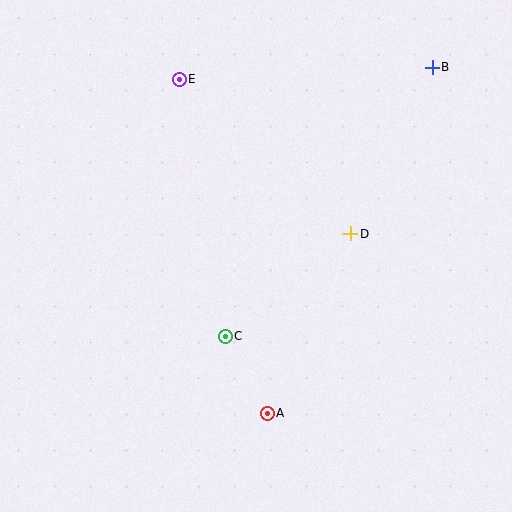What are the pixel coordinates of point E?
Point E is at (179, 79).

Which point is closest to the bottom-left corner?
Point A is closest to the bottom-left corner.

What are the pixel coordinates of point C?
Point C is at (225, 336).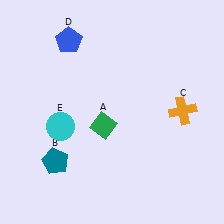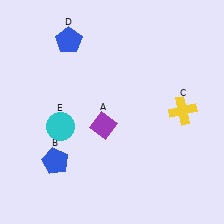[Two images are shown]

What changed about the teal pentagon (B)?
In Image 1, B is teal. In Image 2, it changed to blue.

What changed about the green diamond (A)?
In Image 1, A is green. In Image 2, it changed to purple.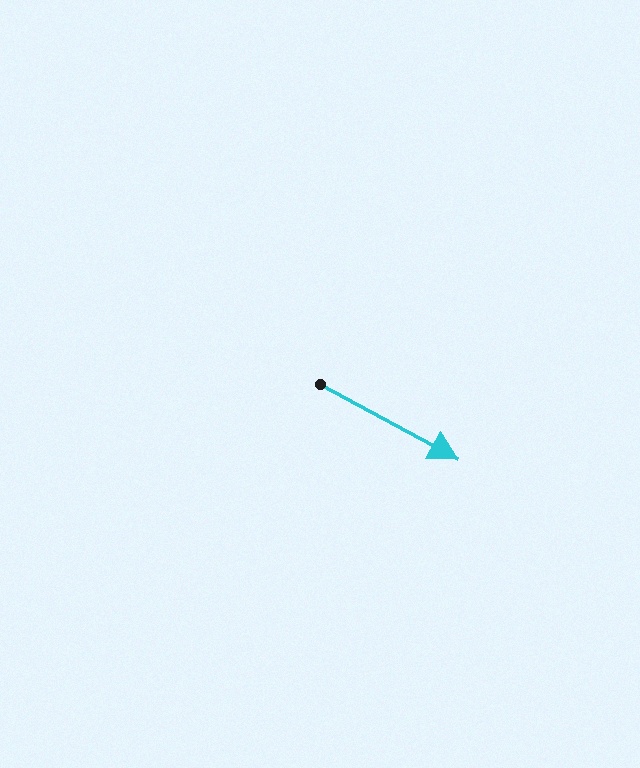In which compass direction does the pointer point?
Southeast.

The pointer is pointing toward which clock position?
Roughly 4 o'clock.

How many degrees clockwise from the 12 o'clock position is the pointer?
Approximately 118 degrees.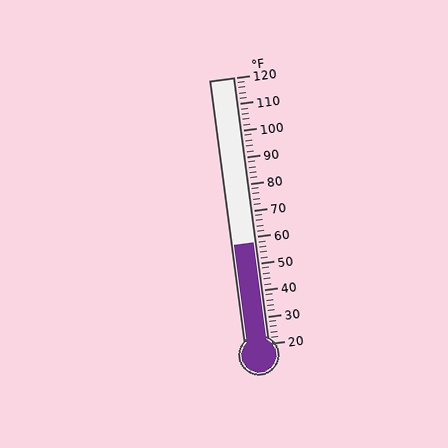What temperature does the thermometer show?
The thermometer shows approximately 58°F.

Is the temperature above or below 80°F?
The temperature is below 80°F.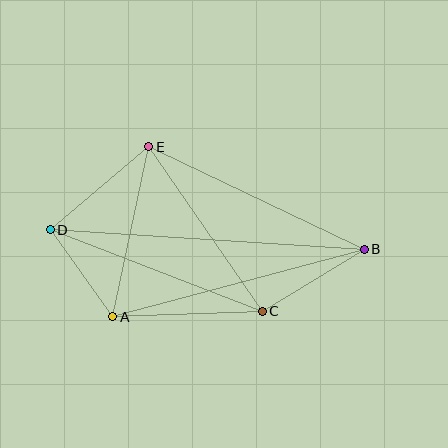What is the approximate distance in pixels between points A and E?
The distance between A and E is approximately 174 pixels.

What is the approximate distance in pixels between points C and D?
The distance between C and D is approximately 227 pixels.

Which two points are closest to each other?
Points A and D are closest to each other.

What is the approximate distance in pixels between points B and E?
The distance between B and E is approximately 239 pixels.